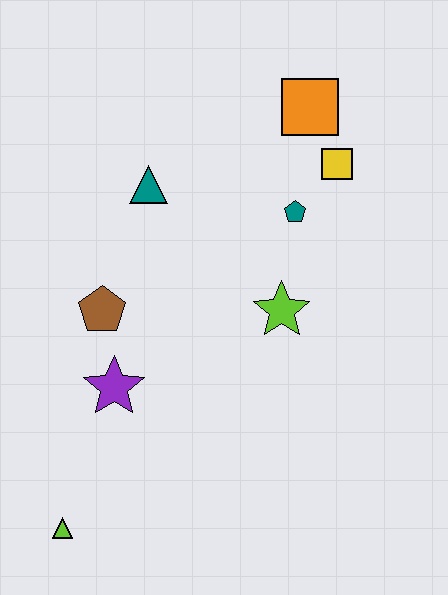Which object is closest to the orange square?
The yellow square is closest to the orange square.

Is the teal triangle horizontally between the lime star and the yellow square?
No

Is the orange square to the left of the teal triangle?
No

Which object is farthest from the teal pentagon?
The lime triangle is farthest from the teal pentagon.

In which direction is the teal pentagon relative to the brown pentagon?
The teal pentagon is to the right of the brown pentagon.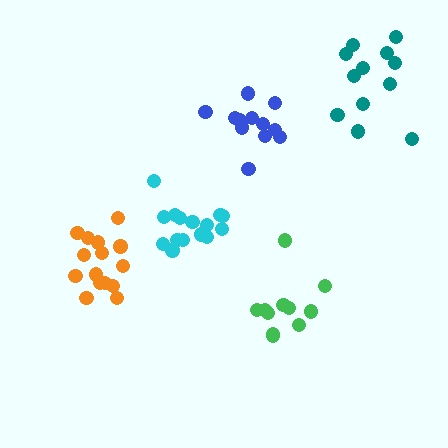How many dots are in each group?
Group 1: 15 dots, Group 2: 11 dots, Group 3: 15 dots, Group 4: 12 dots, Group 5: 12 dots (65 total).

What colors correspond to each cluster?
The clusters are colored: orange, green, cyan, blue, teal.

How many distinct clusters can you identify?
There are 5 distinct clusters.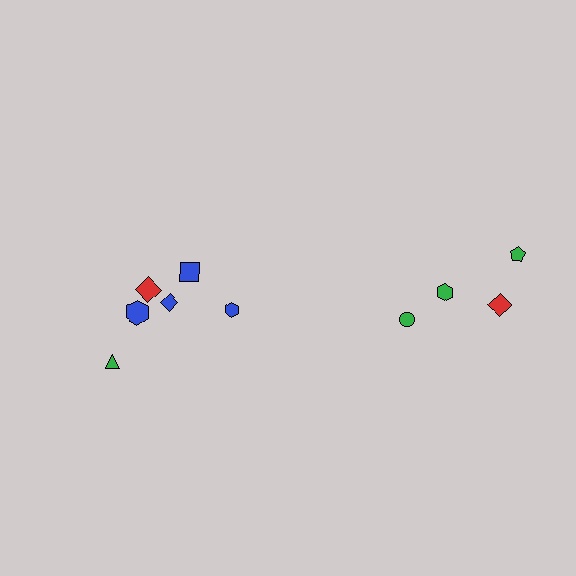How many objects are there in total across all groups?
There are 10 objects.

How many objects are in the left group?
There are 6 objects.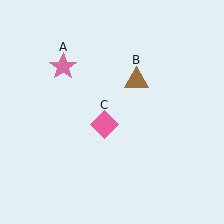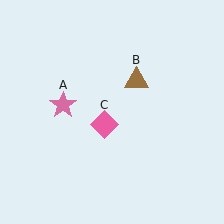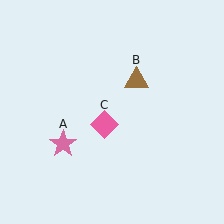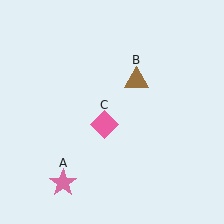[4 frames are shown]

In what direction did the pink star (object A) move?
The pink star (object A) moved down.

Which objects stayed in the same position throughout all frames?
Brown triangle (object B) and pink diamond (object C) remained stationary.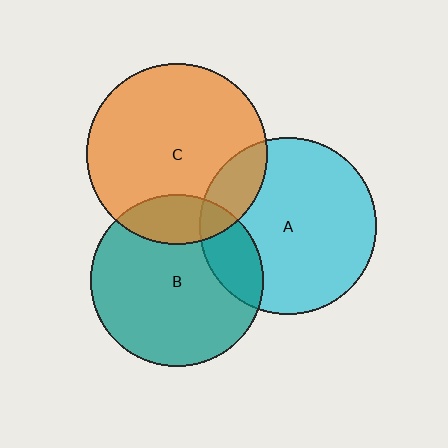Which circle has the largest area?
Circle C (orange).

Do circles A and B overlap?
Yes.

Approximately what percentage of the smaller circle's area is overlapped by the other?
Approximately 20%.